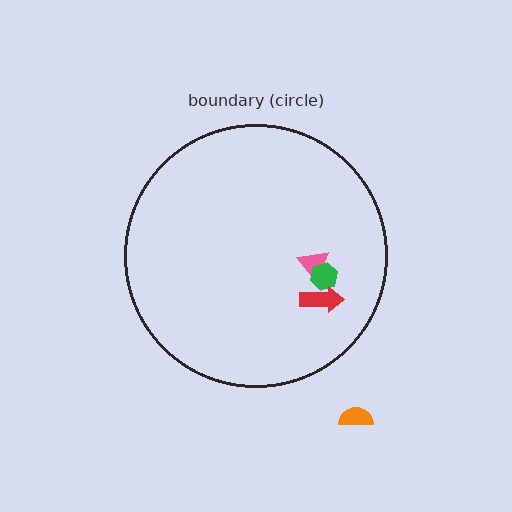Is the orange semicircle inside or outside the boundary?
Outside.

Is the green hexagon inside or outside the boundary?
Inside.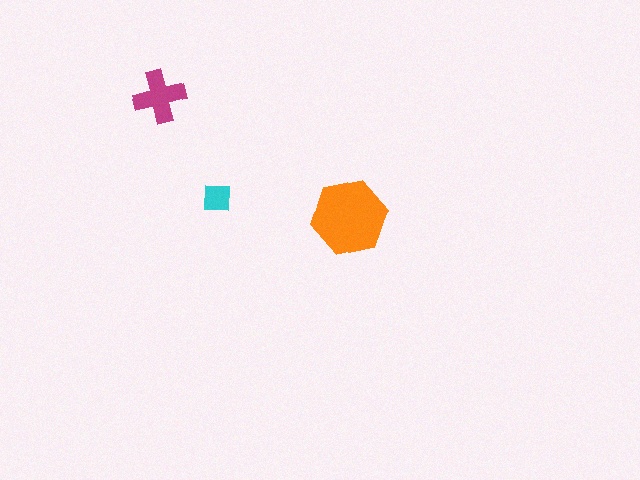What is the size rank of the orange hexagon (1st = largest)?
1st.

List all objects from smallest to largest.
The cyan square, the magenta cross, the orange hexagon.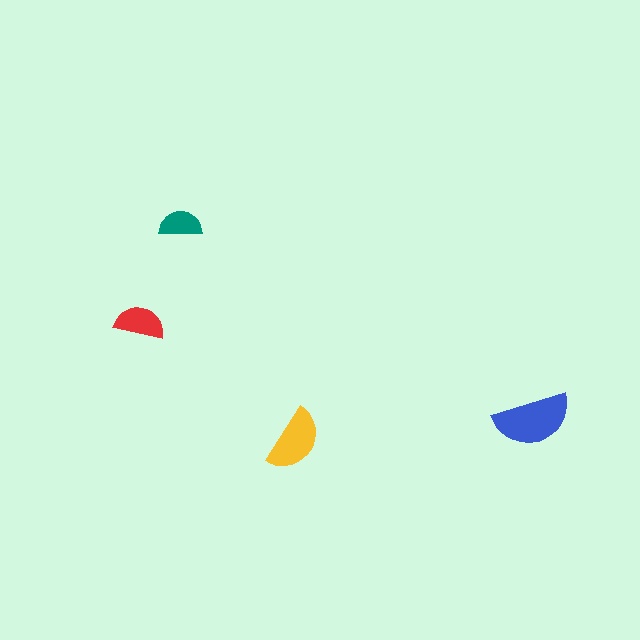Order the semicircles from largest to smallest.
the blue one, the yellow one, the red one, the teal one.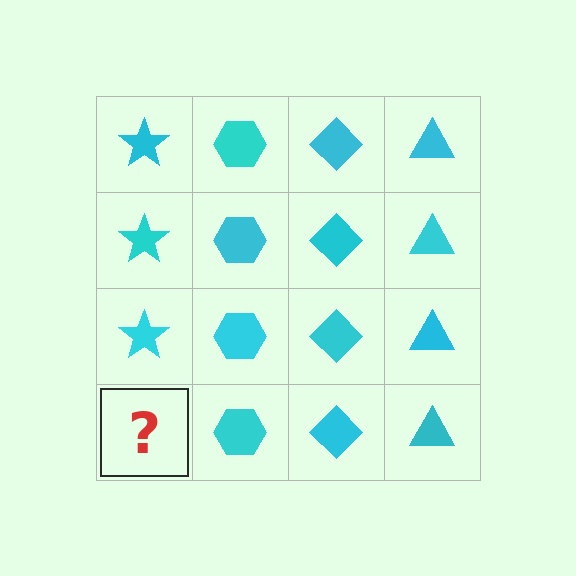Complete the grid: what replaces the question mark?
The question mark should be replaced with a cyan star.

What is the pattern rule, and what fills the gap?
The rule is that each column has a consistent shape. The gap should be filled with a cyan star.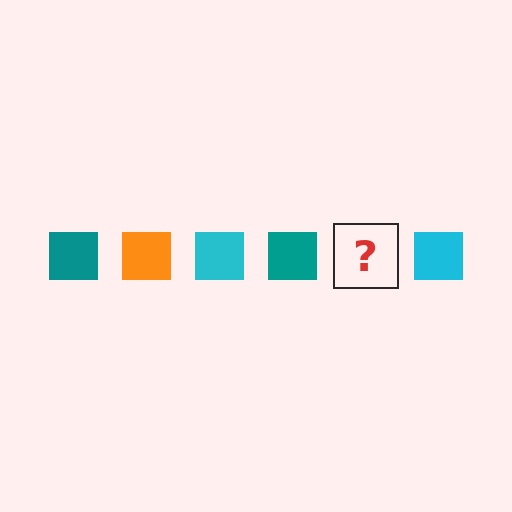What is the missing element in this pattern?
The missing element is an orange square.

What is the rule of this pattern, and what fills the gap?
The rule is that the pattern cycles through teal, orange, cyan squares. The gap should be filled with an orange square.